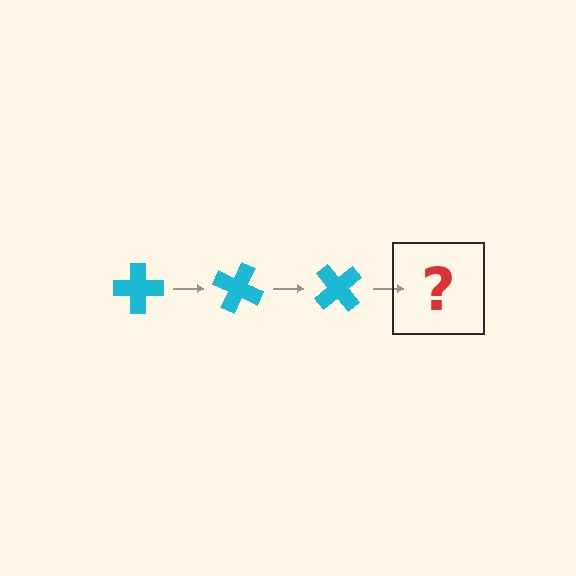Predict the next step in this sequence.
The next step is a cyan cross rotated 75 degrees.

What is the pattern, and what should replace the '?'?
The pattern is that the cross rotates 25 degrees each step. The '?' should be a cyan cross rotated 75 degrees.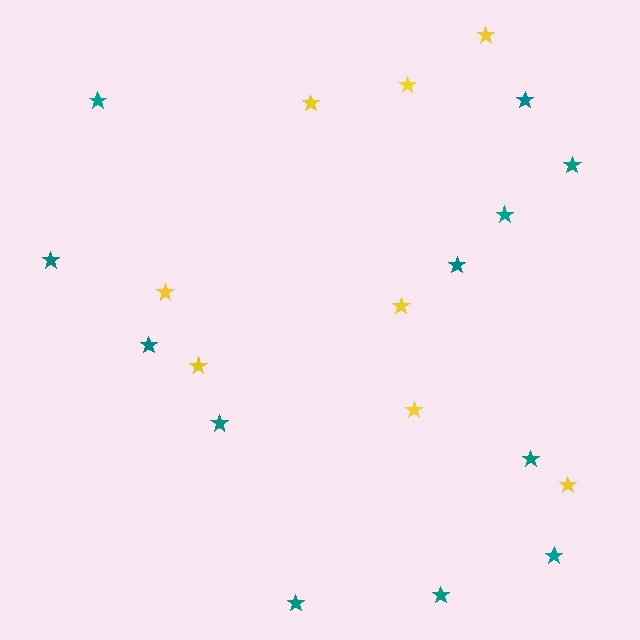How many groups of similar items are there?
There are 2 groups: one group of yellow stars (8) and one group of teal stars (12).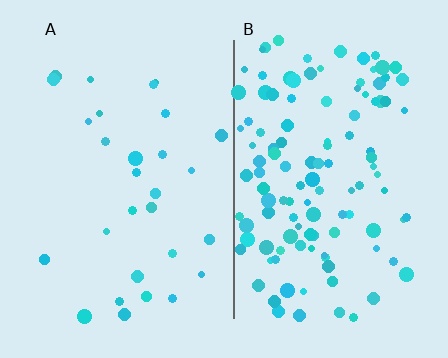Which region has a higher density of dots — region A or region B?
B (the right).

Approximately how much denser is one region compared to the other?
Approximately 4.2× — region B over region A.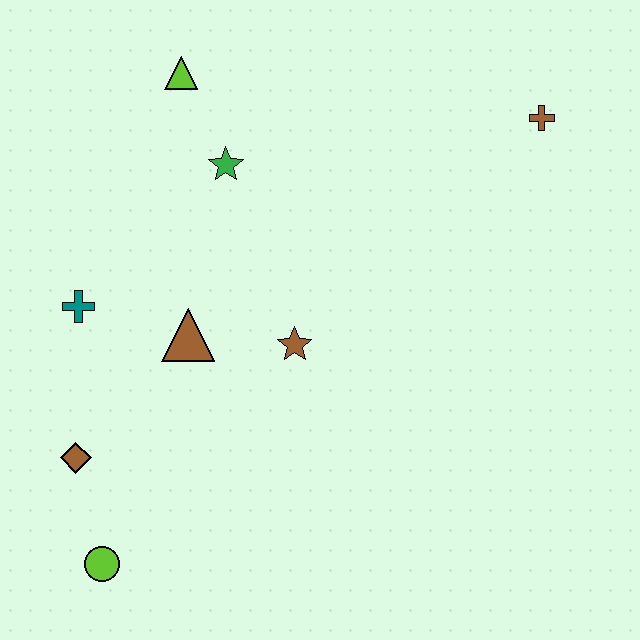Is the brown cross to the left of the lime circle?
No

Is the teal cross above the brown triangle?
Yes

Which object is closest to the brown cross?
The green star is closest to the brown cross.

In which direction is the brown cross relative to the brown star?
The brown cross is to the right of the brown star.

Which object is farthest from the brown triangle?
The brown cross is farthest from the brown triangle.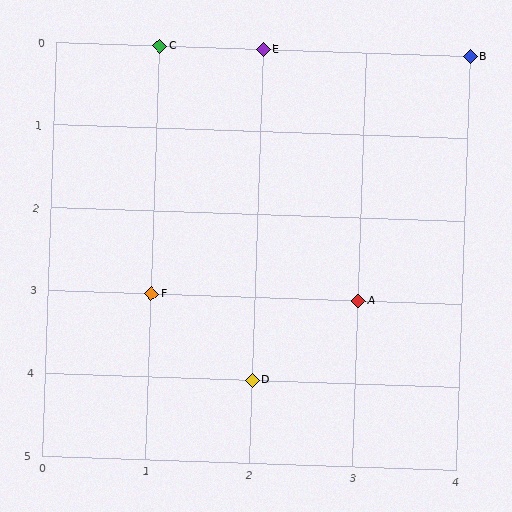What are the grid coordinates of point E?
Point E is at grid coordinates (2, 0).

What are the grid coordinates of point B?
Point B is at grid coordinates (4, 0).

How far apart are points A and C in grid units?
Points A and C are 2 columns and 3 rows apart (about 3.6 grid units diagonally).